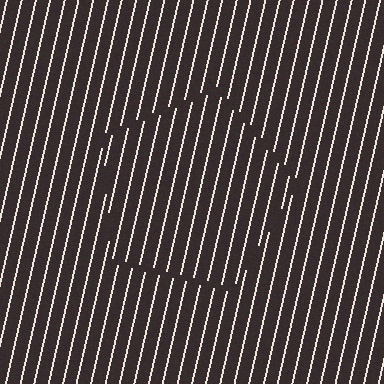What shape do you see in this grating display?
An illusory pentagon. The interior of the shape contains the same grating, shifted by half a period — the contour is defined by the phase discontinuity where line-ends from the inner and outer gratings abut.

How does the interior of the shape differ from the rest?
The interior of the shape contains the same grating, shifted by half a period — the contour is defined by the phase discontinuity where line-ends from the inner and outer gratings abut.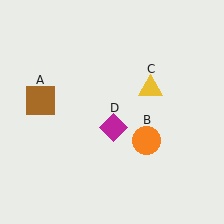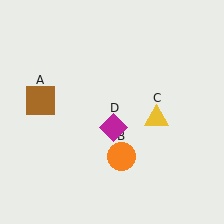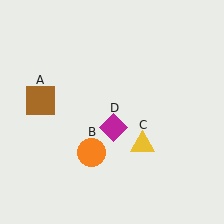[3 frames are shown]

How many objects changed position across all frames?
2 objects changed position: orange circle (object B), yellow triangle (object C).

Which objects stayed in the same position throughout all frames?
Brown square (object A) and magenta diamond (object D) remained stationary.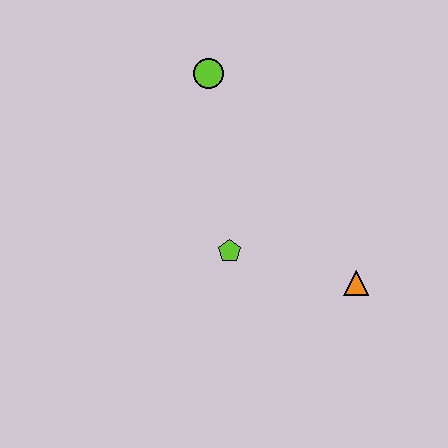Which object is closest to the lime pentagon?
The orange triangle is closest to the lime pentagon.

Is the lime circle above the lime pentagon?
Yes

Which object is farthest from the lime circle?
The orange triangle is farthest from the lime circle.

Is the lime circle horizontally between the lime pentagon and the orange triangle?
No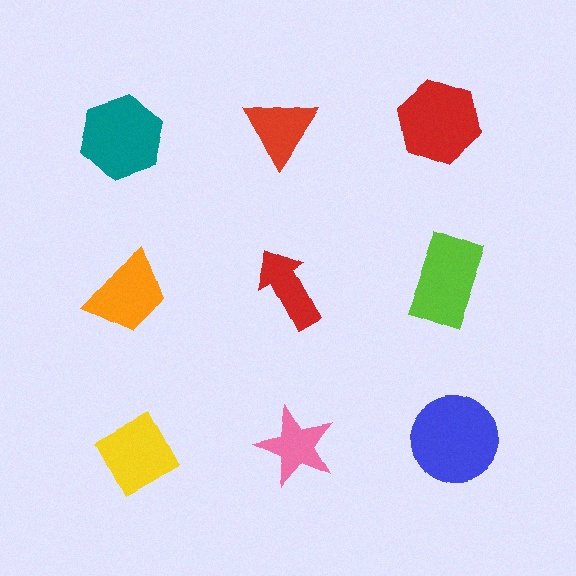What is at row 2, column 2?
A red arrow.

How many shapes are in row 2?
3 shapes.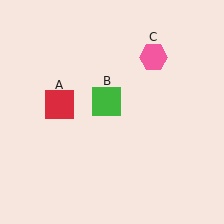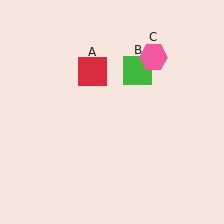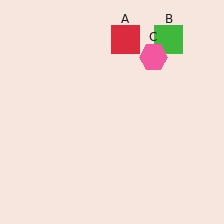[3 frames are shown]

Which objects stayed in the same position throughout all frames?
Pink hexagon (object C) remained stationary.